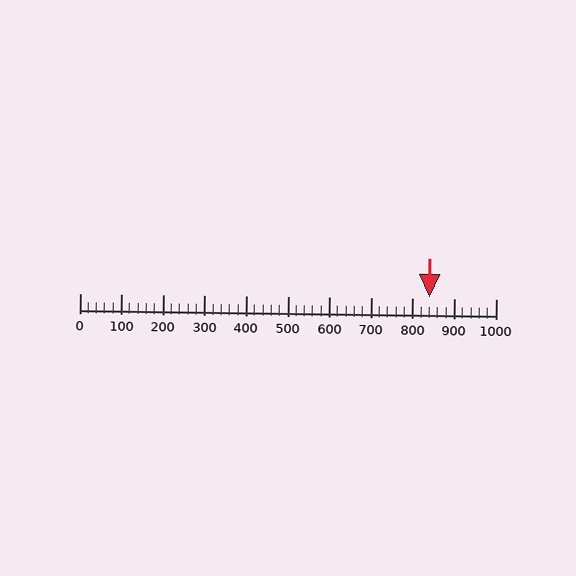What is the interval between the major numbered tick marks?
The major tick marks are spaced 100 units apart.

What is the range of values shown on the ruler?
The ruler shows values from 0 to 1000.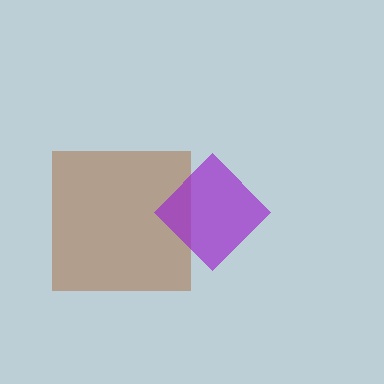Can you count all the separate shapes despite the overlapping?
Yes, there are 2 separate shapes.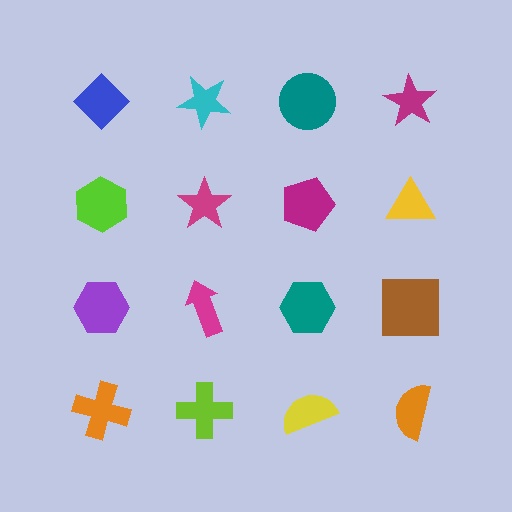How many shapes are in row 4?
4 shapes.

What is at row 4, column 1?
An orange cross.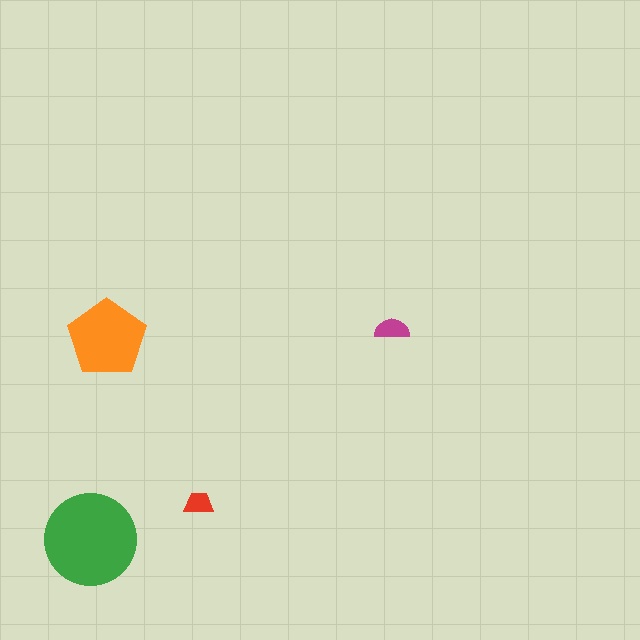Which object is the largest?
The green circle.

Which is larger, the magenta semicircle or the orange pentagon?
The orange pentagon.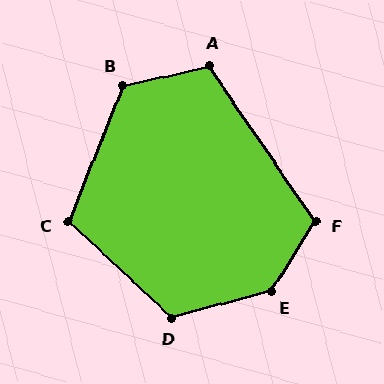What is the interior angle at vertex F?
Approximately 113 degrees (obtuse).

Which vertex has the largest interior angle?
E, at approximately 137 degrees.